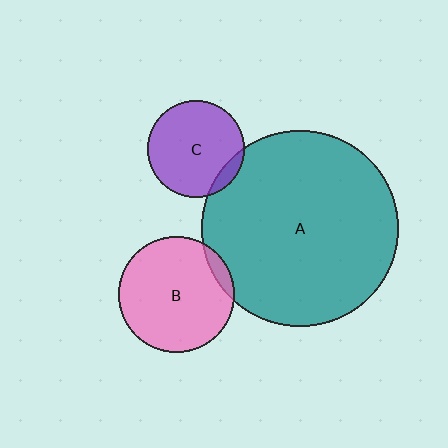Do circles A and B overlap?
Yes.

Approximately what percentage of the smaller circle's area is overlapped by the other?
Approximately 5%.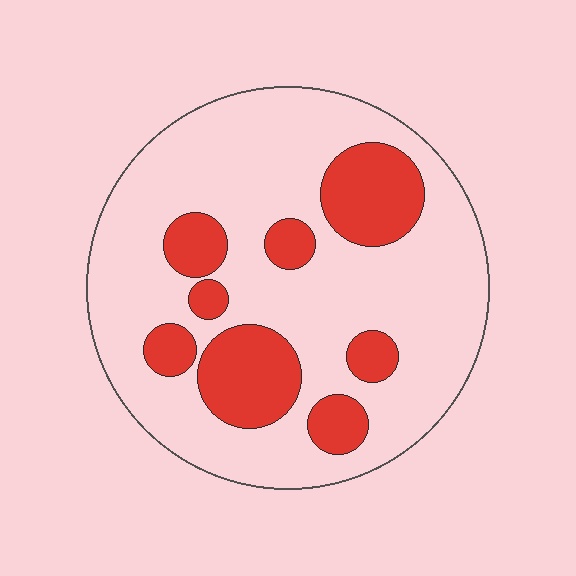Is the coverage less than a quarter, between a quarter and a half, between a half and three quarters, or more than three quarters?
Less than a quarter.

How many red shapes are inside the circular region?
8.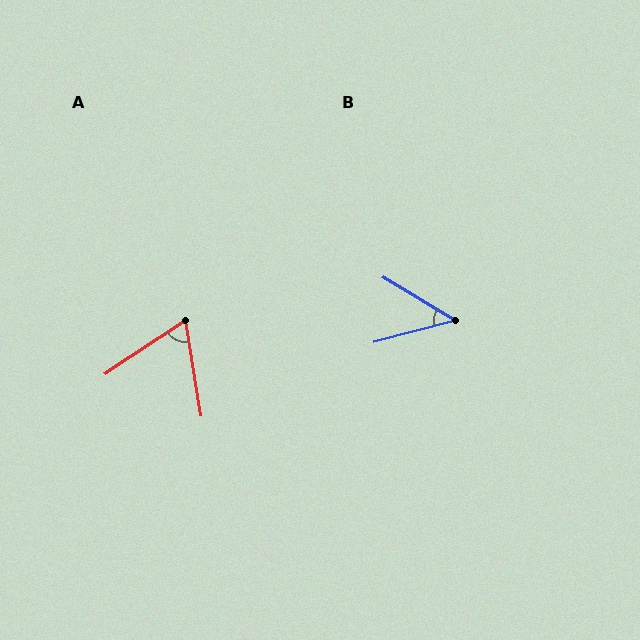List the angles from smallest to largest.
B (46°), A (65°).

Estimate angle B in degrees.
Approximately 46 degrees.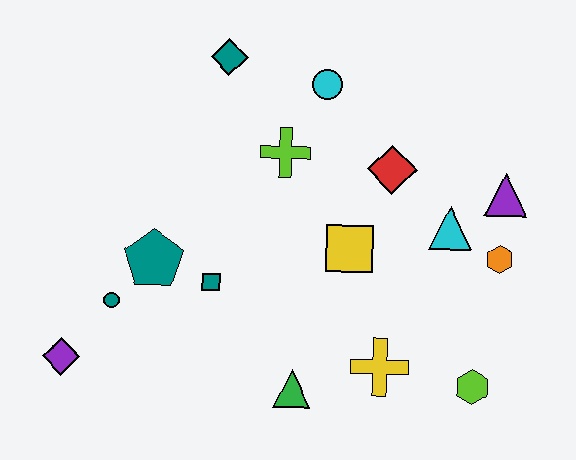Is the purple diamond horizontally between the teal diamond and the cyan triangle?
No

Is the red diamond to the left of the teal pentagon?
No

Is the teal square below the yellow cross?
No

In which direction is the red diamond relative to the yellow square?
The red diamond is above the yellow square.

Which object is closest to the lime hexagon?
The yellow cross is closest to the lime hexagon.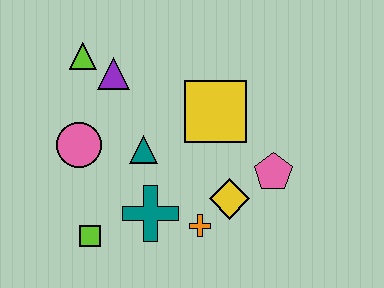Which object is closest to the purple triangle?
The lime triangle is closest to the purple triangle.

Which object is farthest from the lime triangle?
The pink pentagon is farthest from the lime triangle.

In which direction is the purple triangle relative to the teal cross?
The purple triangle is above the teal cross.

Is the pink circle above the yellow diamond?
Yes